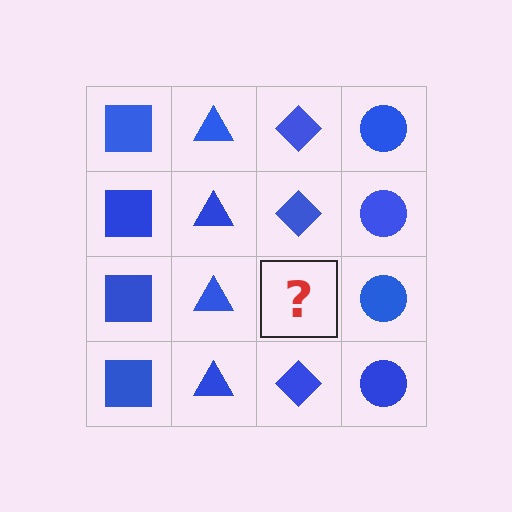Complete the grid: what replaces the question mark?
The question mark should be replaced with a blue diamond.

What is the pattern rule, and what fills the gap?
The rule is that each column has a consistent shape. The gap should be filled with a blue diamond.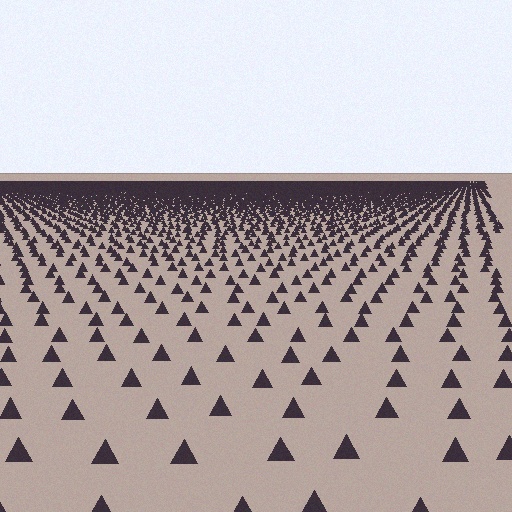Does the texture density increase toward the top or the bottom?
Density increases toward the top.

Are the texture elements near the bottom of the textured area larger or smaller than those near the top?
Larger. Near the bottom, elements are closer to the viewer and appear at a bigger on-screen size.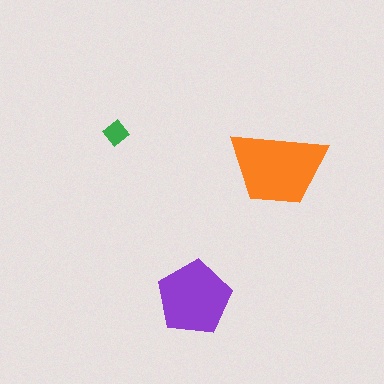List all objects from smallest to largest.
The green diamond, the purple pentagon, the orange trapezoid.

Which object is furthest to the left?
The green diamond is leftmost.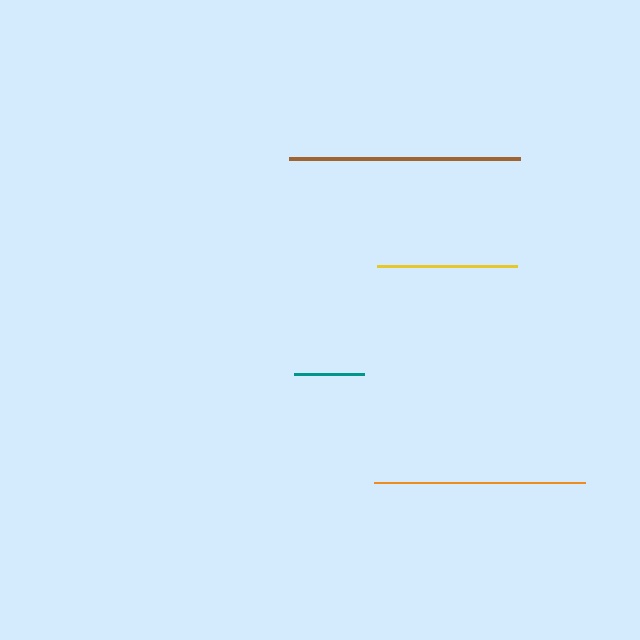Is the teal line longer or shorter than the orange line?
The orange line is longer than the teal line.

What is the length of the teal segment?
The teal segment is approximately 71 pixels long.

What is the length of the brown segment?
The brown segment is approximately 231 pixels long.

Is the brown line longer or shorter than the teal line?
The brown line is longer than the teal line.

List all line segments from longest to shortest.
From longest to shortest: brown, orange, yellow, teal.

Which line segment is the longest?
The brown line is the longest at approximately 231 pixels.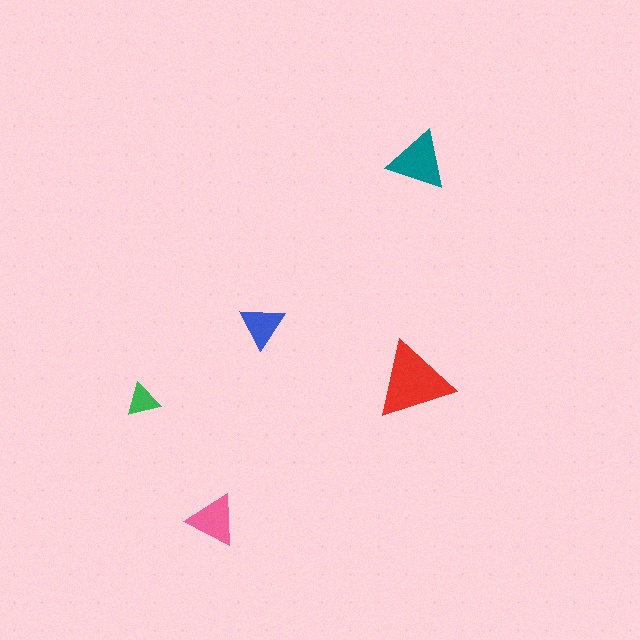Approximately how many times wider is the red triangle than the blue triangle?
About 1.5 times wider.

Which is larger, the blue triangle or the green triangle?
The blue one.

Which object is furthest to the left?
The green triangle is leftmost.